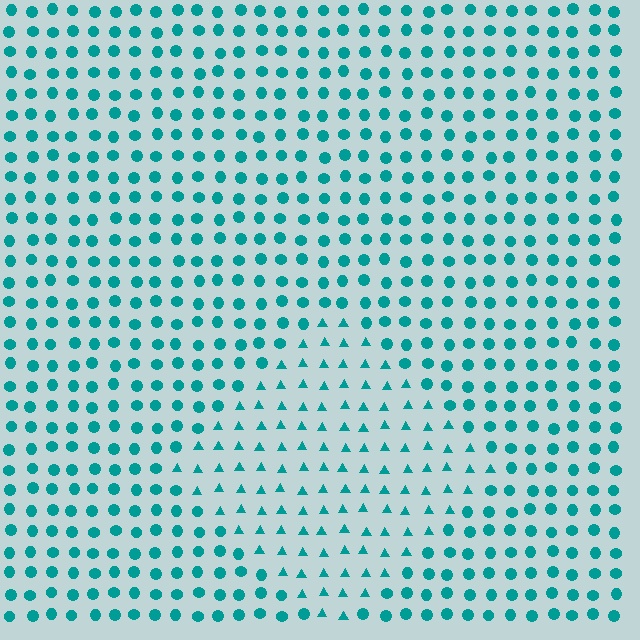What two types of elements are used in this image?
The image uses triangles inside the diamond region and circles outside it.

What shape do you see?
I see a diamond.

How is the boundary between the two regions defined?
The boundary is defined by a change in element shape: triangles inside vs. circles outside. All elements share the same color and spacing.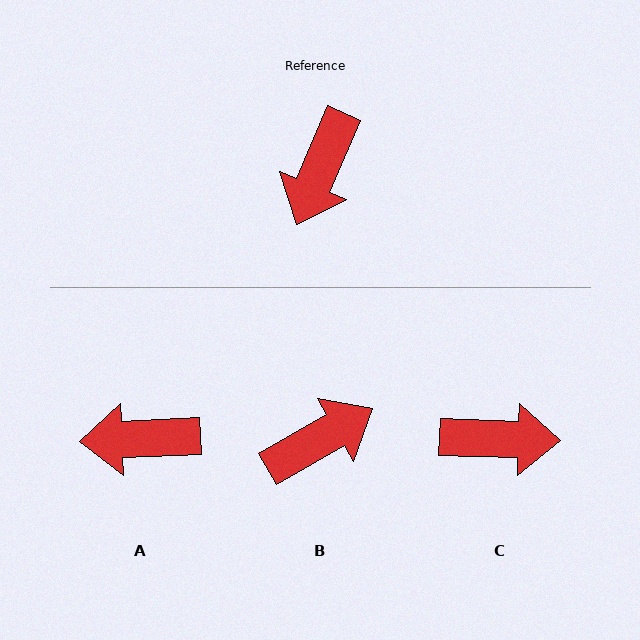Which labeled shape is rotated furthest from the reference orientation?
B, about 143 degrees away.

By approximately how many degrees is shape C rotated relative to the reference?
Approximately 112 degrees counter-clockwise.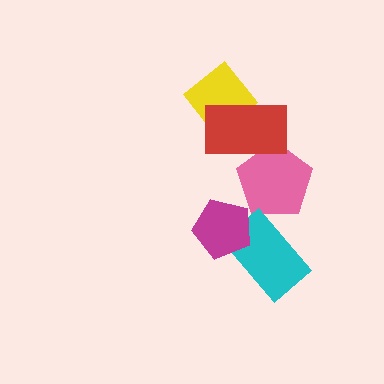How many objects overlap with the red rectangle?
2 objects overlap with the red rectangle.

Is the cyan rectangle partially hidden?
Yes, it is partially covered by another shape.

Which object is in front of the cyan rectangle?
The magenta pentagon is in front of the cyan rectangle.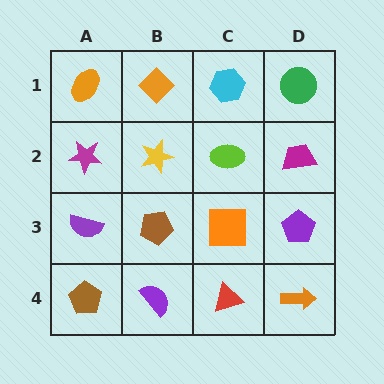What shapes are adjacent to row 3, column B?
A yellow star (row 2, column B), a purple semicircle (row 4, column B), a purple semicircle (row 3, column A), an orange square (row 3, column C).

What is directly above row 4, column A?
A purple semicircle.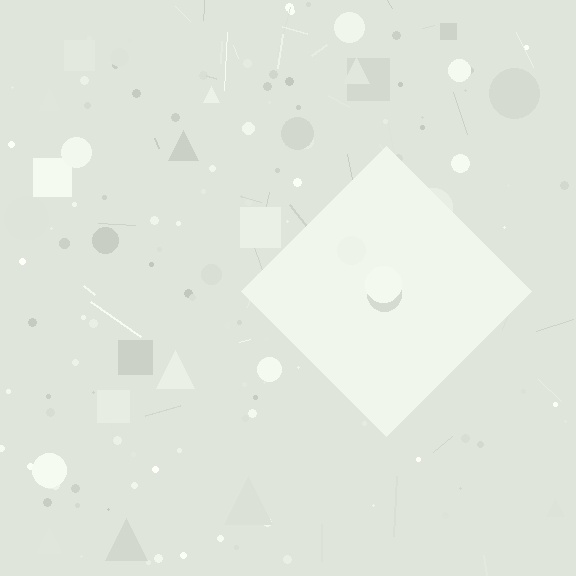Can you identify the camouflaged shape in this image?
The camouflaged shape is a diamond.